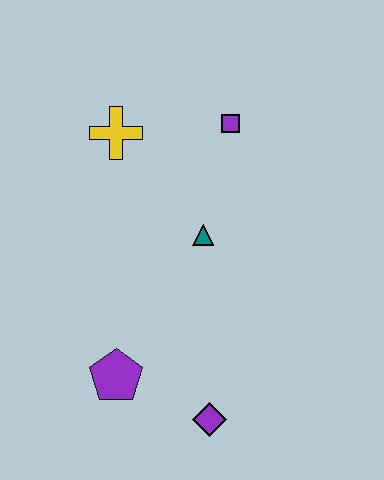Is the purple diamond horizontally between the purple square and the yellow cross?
Yes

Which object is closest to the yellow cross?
The purple square is closest to the yellow cross.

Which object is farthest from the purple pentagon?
The purple square is farthest from the purple pentagon.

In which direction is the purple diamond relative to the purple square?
The purple diamond is below the purple square.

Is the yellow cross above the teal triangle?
Yes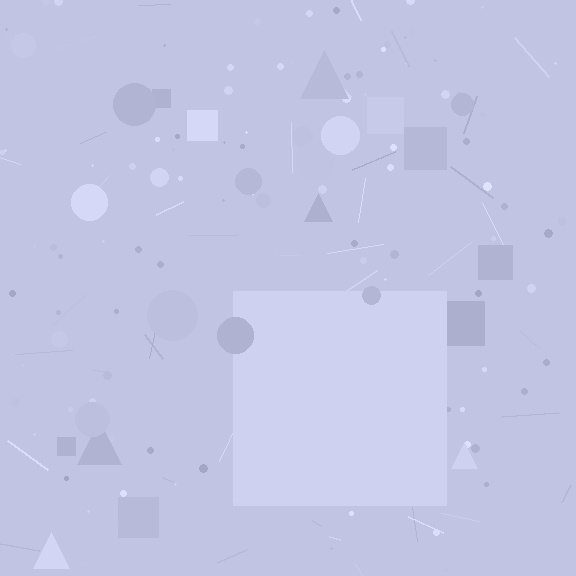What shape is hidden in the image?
A square is hidden in the image.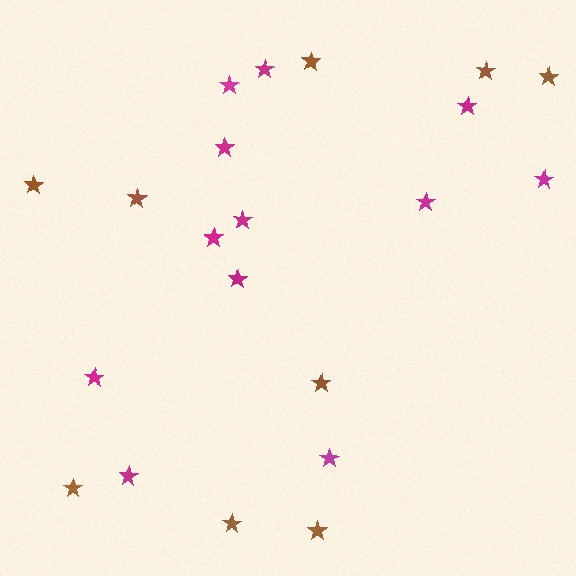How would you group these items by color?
There are 2 groups: one group of brown stars (9) and one group of magenta stars (12).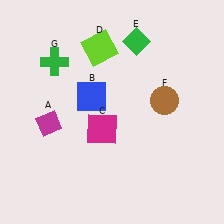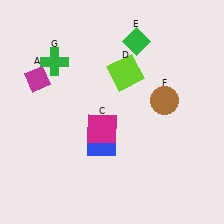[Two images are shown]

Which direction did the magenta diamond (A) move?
The magenta diamond (A) moved up.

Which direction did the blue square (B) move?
The blue square (B) moved down.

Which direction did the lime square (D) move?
The lime square (D) moved right.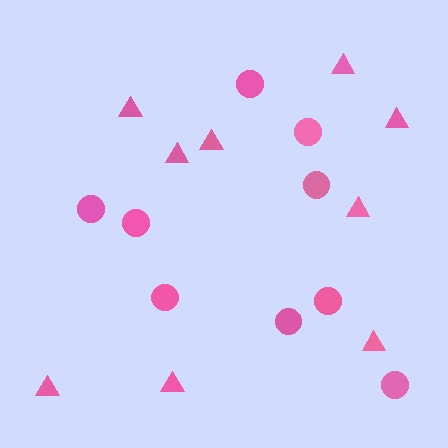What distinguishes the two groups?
There are 2 groups: one group of circles (9) and one group of triangles (9).